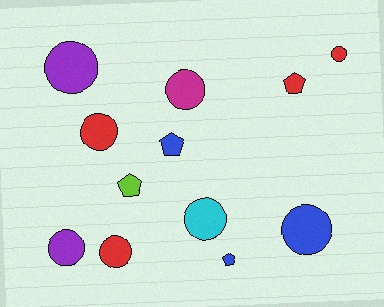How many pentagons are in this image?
There are 4 pentagons.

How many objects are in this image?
There are 12 objects.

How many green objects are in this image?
There are no green objects.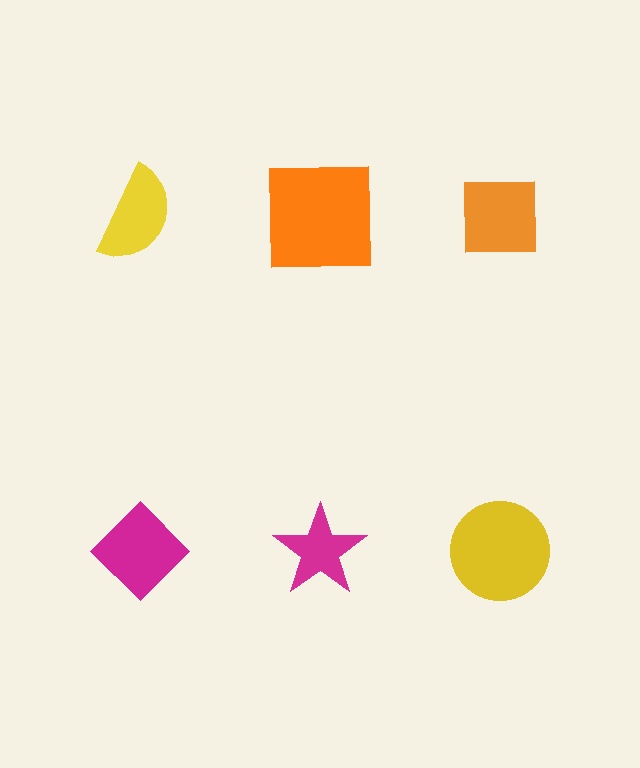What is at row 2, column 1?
A magenta diamond.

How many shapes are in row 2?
3 shapes.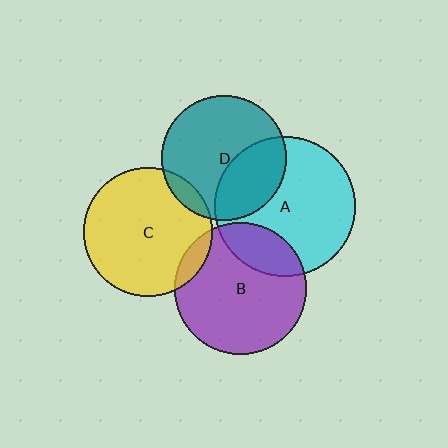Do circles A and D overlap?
Yes.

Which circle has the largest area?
Circle A (cyan).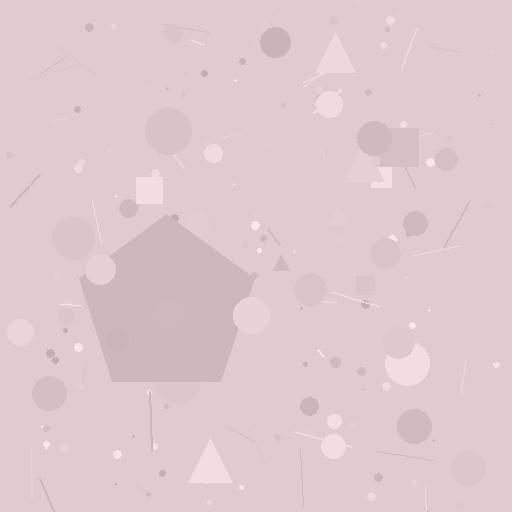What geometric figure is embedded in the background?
A pentagon is embedded in the background.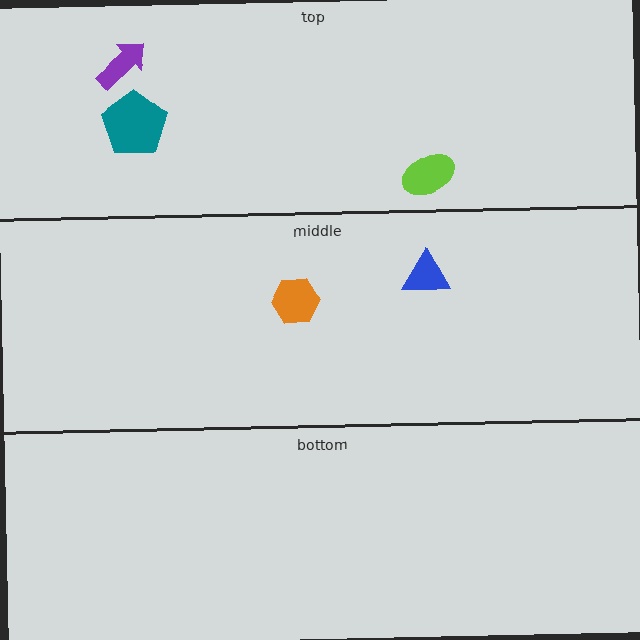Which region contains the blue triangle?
The middle region.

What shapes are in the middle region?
The blue triangle, the orange hexagon.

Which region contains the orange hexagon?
The middle region.